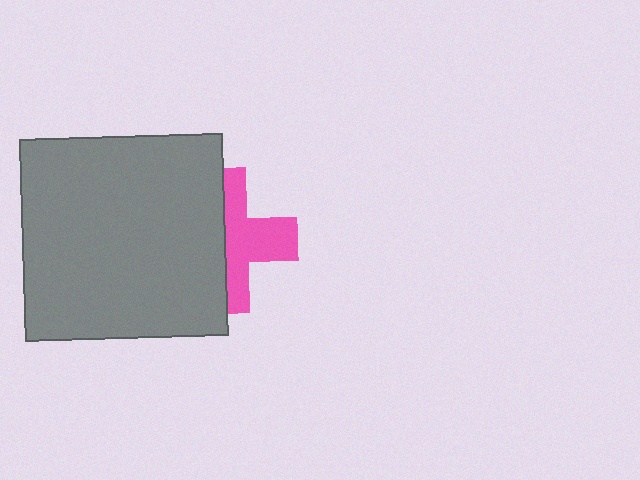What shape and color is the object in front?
The object in front is a gray square.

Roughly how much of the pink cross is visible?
About half of it is visible (roughly 50%).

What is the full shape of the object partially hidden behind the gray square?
The partially hidden object is a pink cross.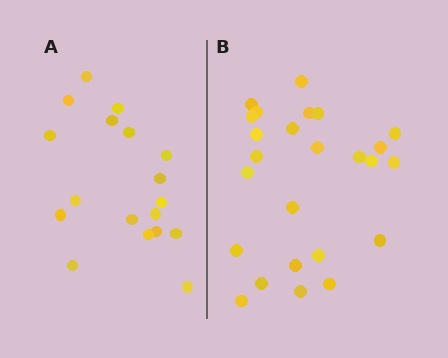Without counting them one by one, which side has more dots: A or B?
Region B (the right region) has more dots.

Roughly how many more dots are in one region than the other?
Region B has roughly 8 or so more dots than region A.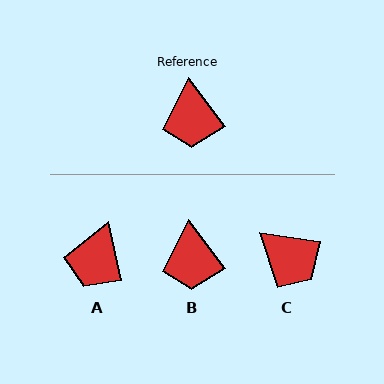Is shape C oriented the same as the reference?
No, it is off by about 45 degrees.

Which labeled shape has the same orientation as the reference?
B.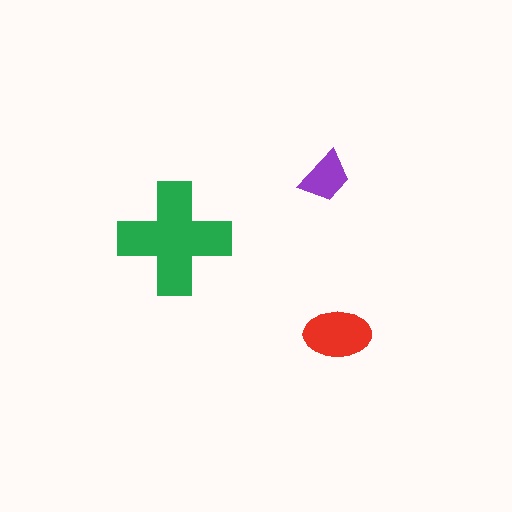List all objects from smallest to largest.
The purple trapezoid, the red ellipse, the green cross.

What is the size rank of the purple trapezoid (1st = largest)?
3rd.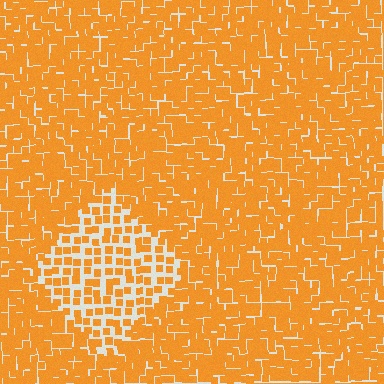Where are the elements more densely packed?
The elements are more densely packed outside the diamond boundary.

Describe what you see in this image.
The image contains small orange elements arranged at two different densities. A diamond-shaped region is visible where the elements are less densely packed than the surrounding area.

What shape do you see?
I see a diamond.